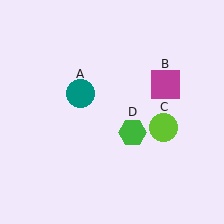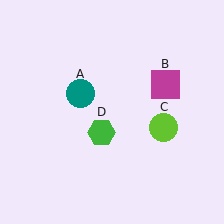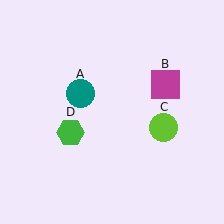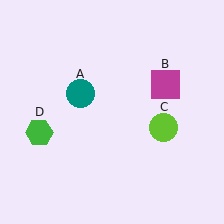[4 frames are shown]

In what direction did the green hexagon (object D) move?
The green hexagon (object D) moved left.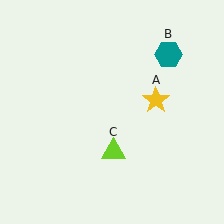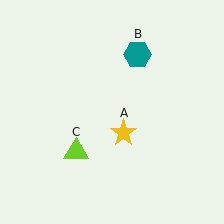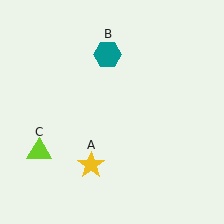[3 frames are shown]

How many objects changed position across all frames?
3 objects changed position: yellow star (object A), teal hexagon (object B), lime triangle (object C).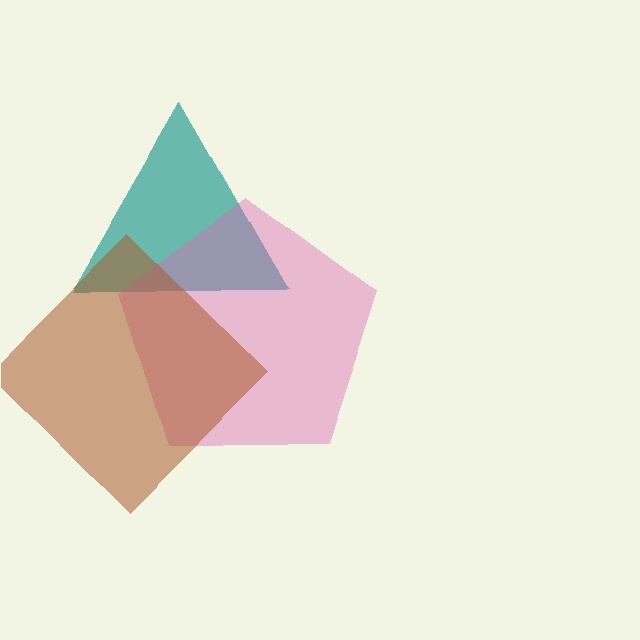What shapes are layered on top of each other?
The layered shapes are: a teal triangle, a pink pentagon, a brown diamond.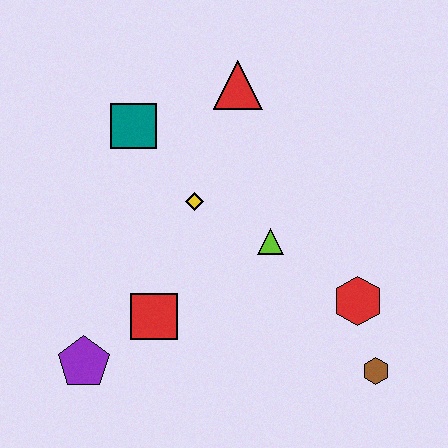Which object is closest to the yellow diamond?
The lime triangle is closest to the yellow diamond.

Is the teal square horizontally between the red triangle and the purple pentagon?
Yes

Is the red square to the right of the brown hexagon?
No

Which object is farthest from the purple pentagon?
The red triangle is farthest from the purple pentagon.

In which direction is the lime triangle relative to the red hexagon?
The lime triangle is to the left of the red hexagon.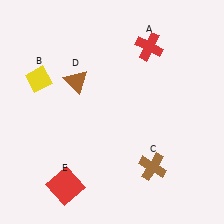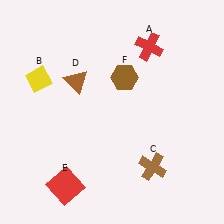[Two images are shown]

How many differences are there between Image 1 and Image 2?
There is 1 difference between the two images.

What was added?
A brown hexagon (F) was added in Image 2.